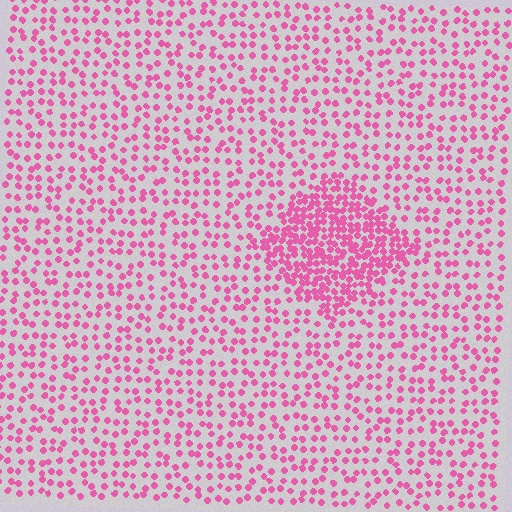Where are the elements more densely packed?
The elements are more densely packed inside the diamond boundary.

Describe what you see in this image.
The image contains small pink elements arranged at two different densities. A diamond-shaped region is visible where the elements are more densely packed than the surrounding area.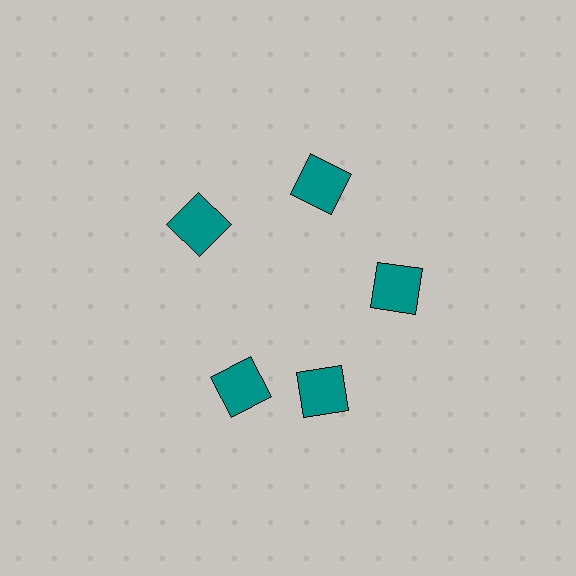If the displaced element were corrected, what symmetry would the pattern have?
It would have 5-fold rotational symmetry — the pattern would map onto itself every 72 degrees.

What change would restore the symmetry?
The symmetry would be restored by rotating it back into even spacing with its neighbors so that all 5 squares sit at equal angles and equal distance from the center.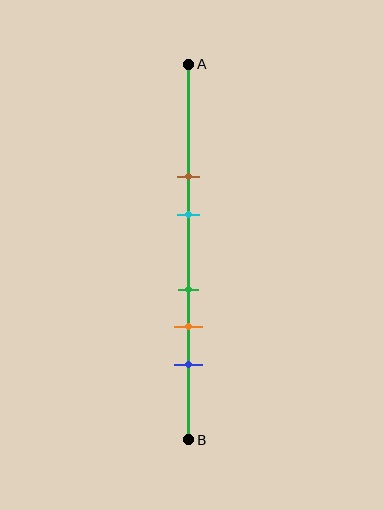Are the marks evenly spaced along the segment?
No, the marks are not evenly spaced.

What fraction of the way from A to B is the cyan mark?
The cyan mark is approximately 40% (0.4) of the way from A to B.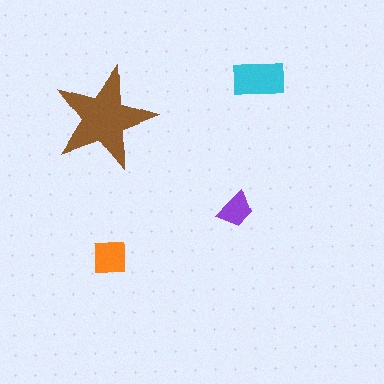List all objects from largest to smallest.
The brown star, the cyan rectangle, the orange square, the purple trapezoid.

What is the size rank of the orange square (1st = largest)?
3rd.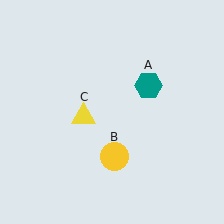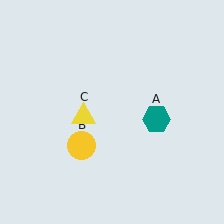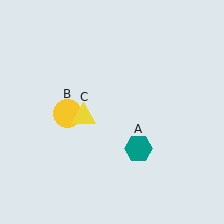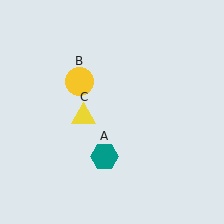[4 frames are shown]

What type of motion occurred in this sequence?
The teal hexagon (object A), yellow circle (object B) rotated clockwise around the center of the scene.